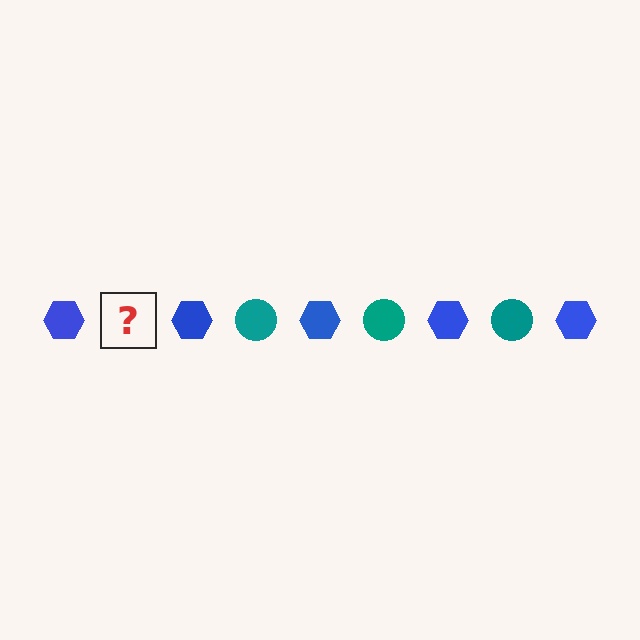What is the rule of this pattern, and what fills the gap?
The rule is that the pattern alternates between blue hexagon and teal circle. The gap should be filled with a teal circle.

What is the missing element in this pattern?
The missing element is a teal circle.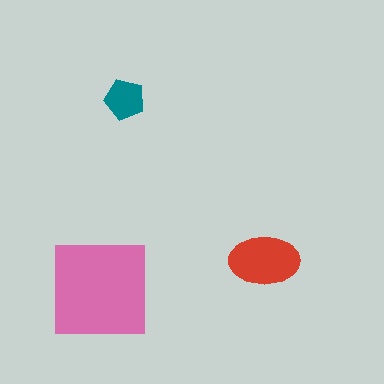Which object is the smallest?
The teal pentagon.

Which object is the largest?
The pink square.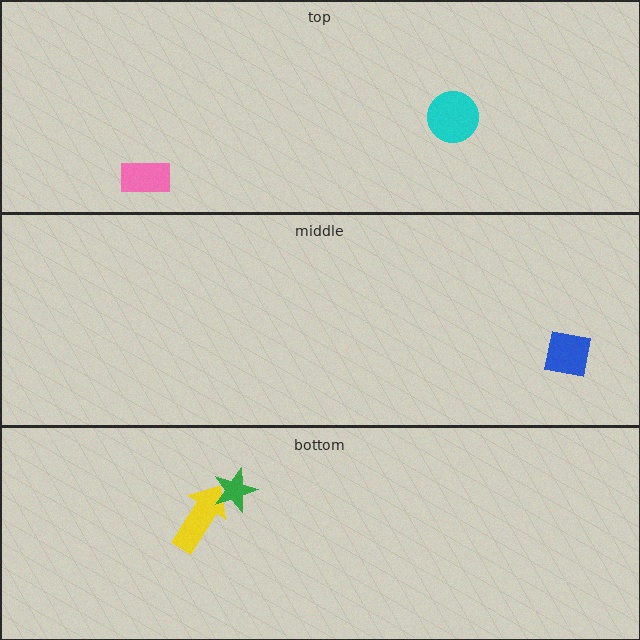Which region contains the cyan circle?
The top region.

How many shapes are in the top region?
2.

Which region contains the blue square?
The middle region.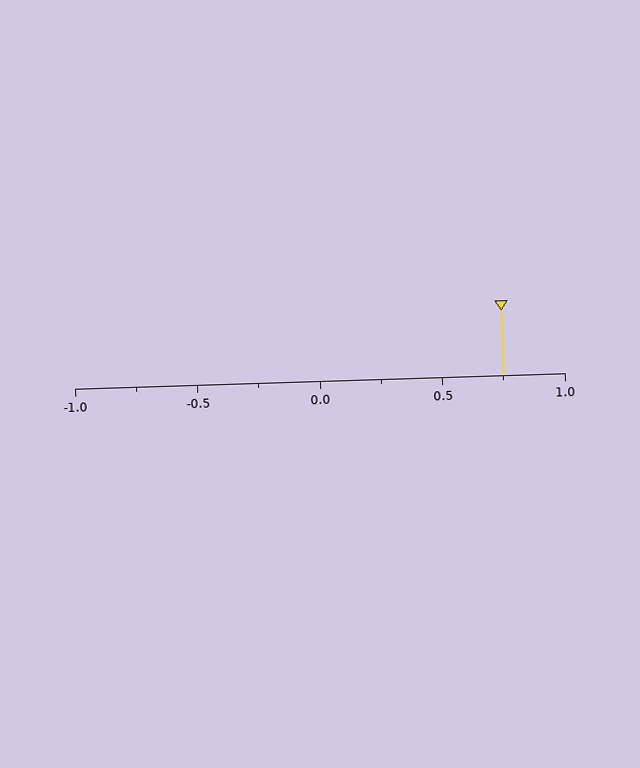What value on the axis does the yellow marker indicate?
The marker indicates approximately 0.75.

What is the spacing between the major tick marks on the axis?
The major ticks are spaced 0.5 apart.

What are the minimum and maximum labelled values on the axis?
The axis runs from -1.0 to 1.0.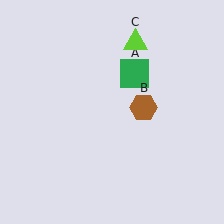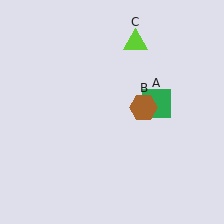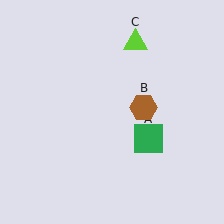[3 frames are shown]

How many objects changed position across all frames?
1 object changed position: green square (object A).